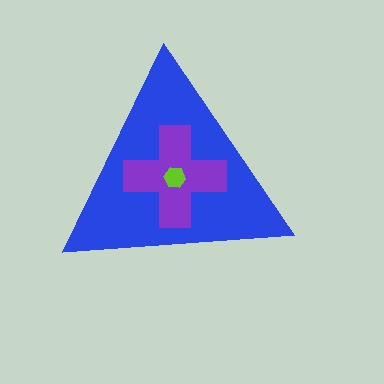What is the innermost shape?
The lime hexagon.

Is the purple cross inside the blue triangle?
Yes.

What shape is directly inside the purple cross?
The lime hexagon.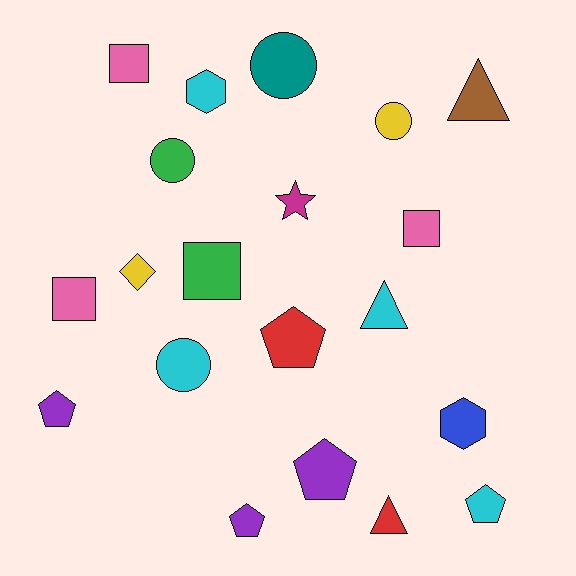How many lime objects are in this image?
There are no lime objects.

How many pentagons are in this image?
There are 5 pentagons.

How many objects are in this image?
There are 20 objects.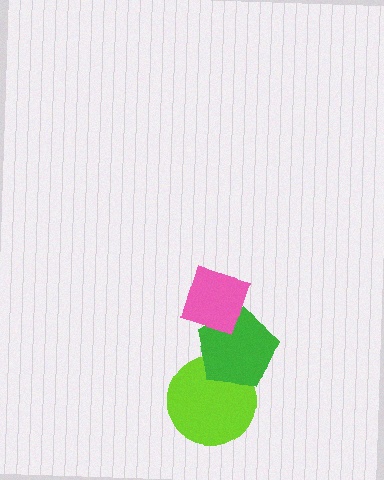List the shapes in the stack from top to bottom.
From top to bottom: the pink diamond, the green pentagon, the lime circle.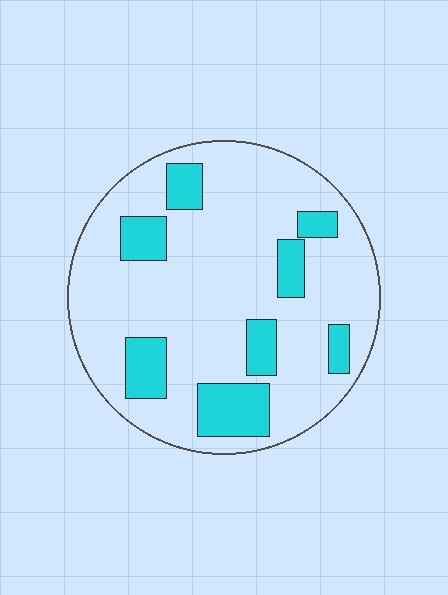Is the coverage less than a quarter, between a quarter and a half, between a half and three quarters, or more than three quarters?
Less than a quarter.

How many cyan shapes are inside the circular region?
8.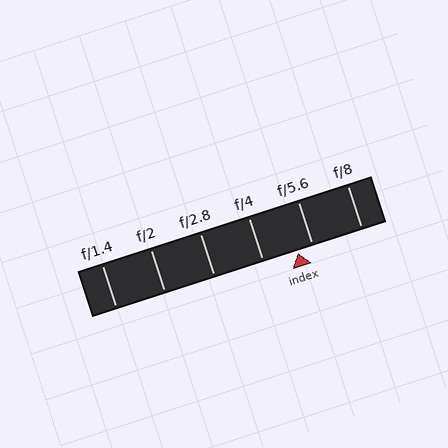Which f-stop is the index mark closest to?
The index mark is closest to f/5.6.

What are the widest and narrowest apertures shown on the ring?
The widest aperture shown is f/1.4 and the narrowest is f/8.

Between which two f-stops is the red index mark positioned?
The index mark is between f/4 and f/5.6.